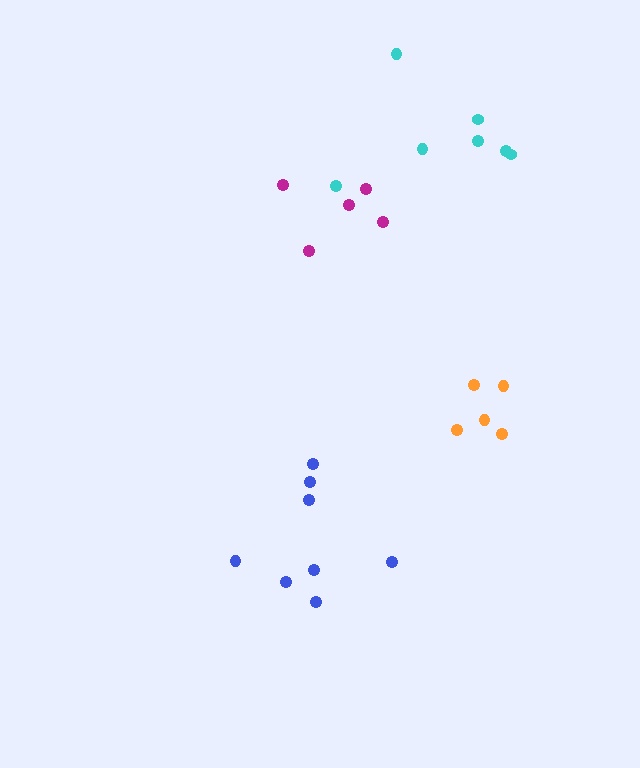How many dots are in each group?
Group 1: 7 dots, Group 2: 5 dots, Group 3: 8 dots, Group 4: 5 dots (25 total).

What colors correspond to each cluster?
The clusters are colored: cyan, orange, blue, magenta.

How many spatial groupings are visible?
There are 4 spatial groupings.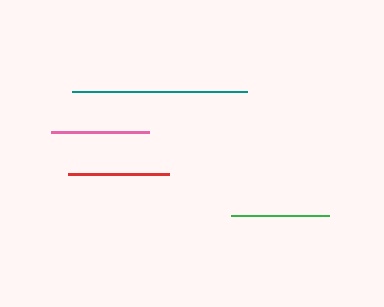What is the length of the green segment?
The green segment is approximately 98 pixels long.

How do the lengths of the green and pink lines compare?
The green and pink lines are approximately the same length.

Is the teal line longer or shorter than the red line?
The teal line is longer than the red line.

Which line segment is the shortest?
The pink line is the shortest at approximately 98 pixels.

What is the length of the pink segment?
The pink segment is approximately 98 pixels long.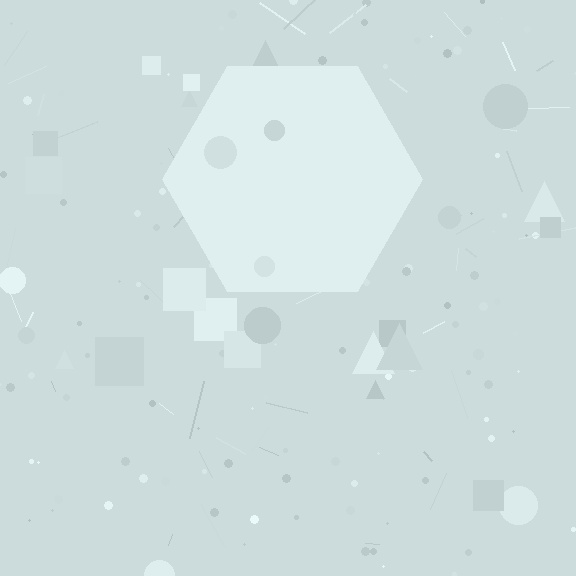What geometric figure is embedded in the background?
A hexagon is embedded in the background.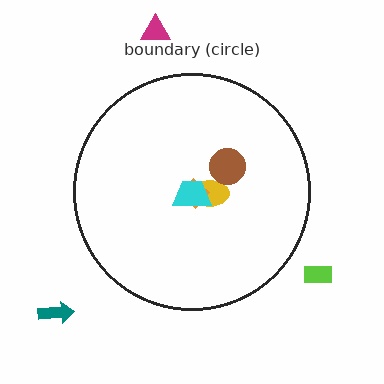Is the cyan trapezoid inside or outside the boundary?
Inside.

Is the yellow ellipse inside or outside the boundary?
Inside.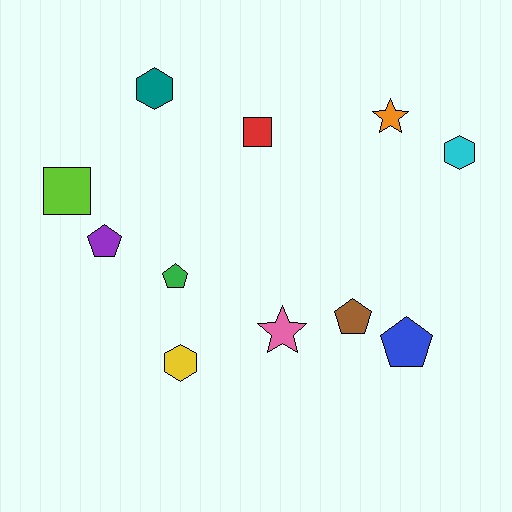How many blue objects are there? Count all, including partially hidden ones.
There is 1 blue object.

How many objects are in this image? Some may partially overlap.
There are 11 objects.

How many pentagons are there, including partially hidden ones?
There are 4 pentagons.